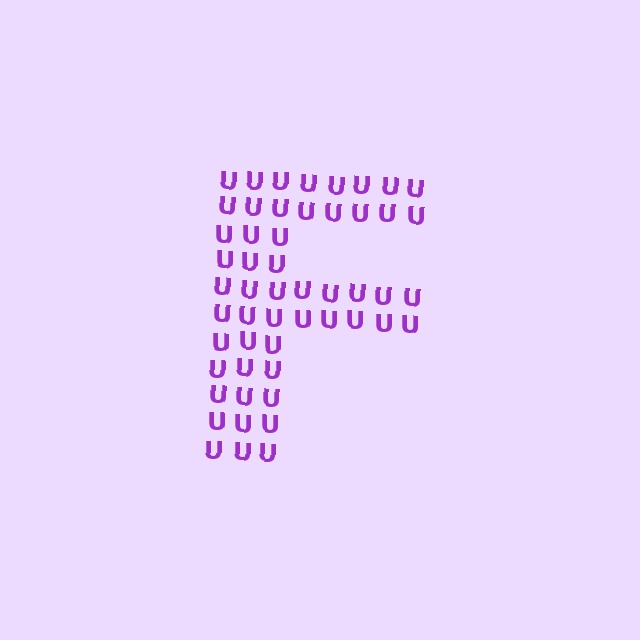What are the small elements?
The small elements are letter U's.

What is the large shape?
The large shape is the letter F.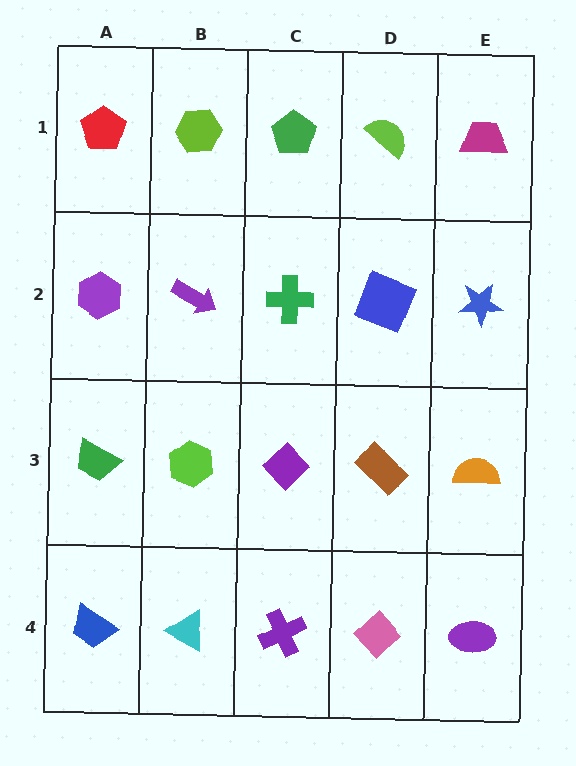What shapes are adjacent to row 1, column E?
A blue star (row 2, column E), a lime semicircle (row 1, column D).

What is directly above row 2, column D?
A lime semicircle.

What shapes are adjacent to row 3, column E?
A blue star (row 2, column E), a purple ellipse (row 4, column E), a brown rectangle (row 3, column D).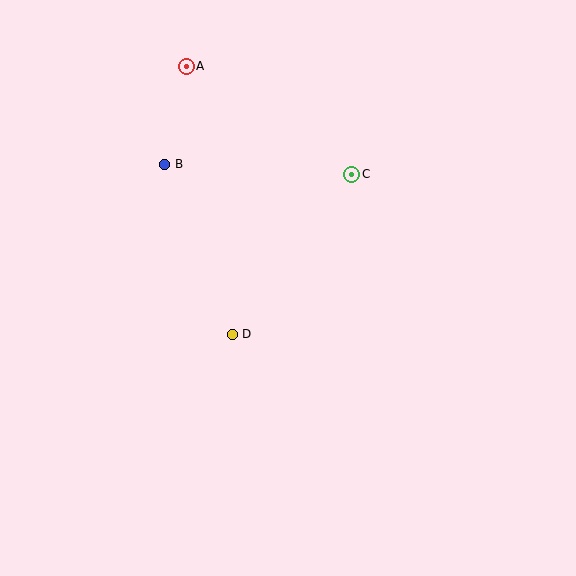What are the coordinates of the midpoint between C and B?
The midpoint between C and B is at (258, 169).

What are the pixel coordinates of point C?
Point C is at (352, 174).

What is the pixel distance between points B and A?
The distance between B and A is 100 pixels.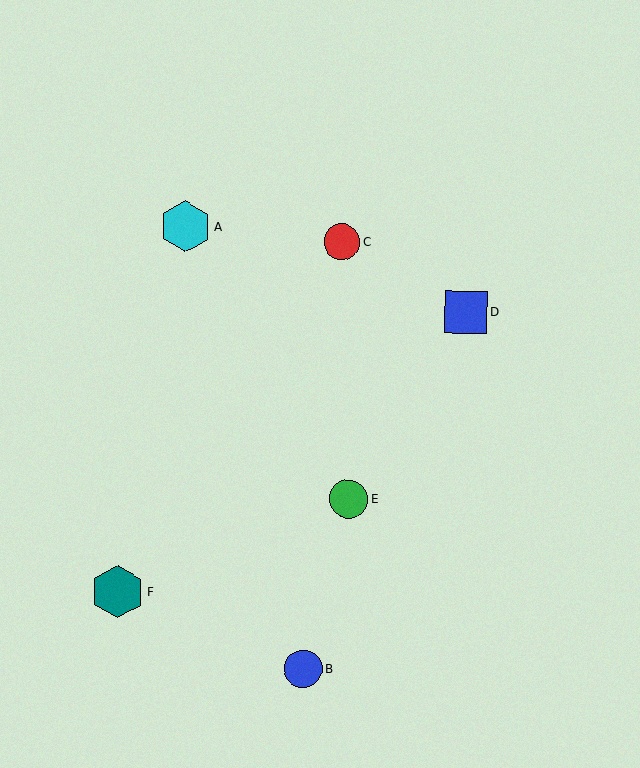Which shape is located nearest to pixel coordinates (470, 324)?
The blue square (labeled D) at (466, 312) is nearest to that location.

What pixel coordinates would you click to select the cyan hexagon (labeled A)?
Click at (186, 226) to select the cyan hexagon A.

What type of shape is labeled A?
Shape A is a cyan hexagon.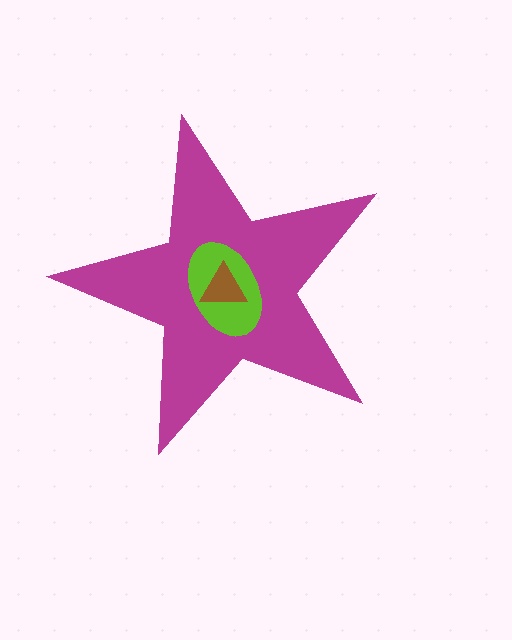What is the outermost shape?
The magenta star.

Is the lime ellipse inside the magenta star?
Yes.